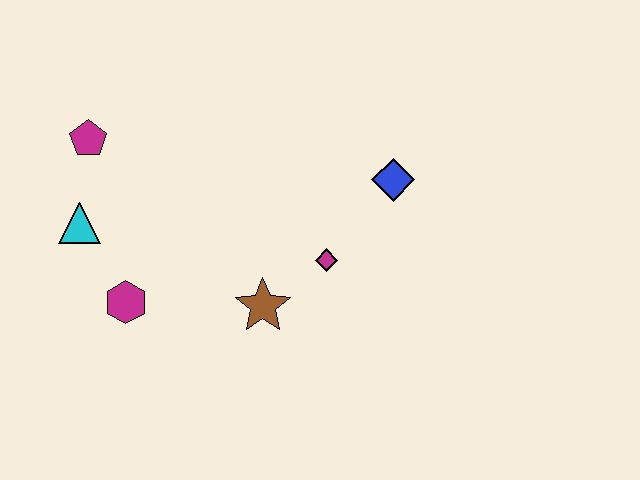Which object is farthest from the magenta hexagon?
The blue diamond is farthest from the magenta hexagon.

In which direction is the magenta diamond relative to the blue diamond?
The magenta diamond is below the blue diamond.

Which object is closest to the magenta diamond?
The brown star is closest to the magenta diamond.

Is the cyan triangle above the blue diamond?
No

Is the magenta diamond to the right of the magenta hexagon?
Yes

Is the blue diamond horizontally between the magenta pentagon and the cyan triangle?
No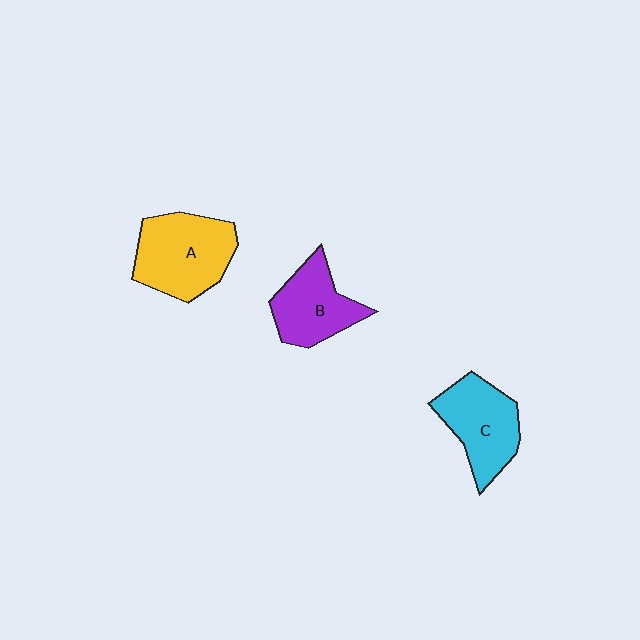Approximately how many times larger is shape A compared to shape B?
Approximately 1.3 times.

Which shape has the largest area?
Shape A (yellow).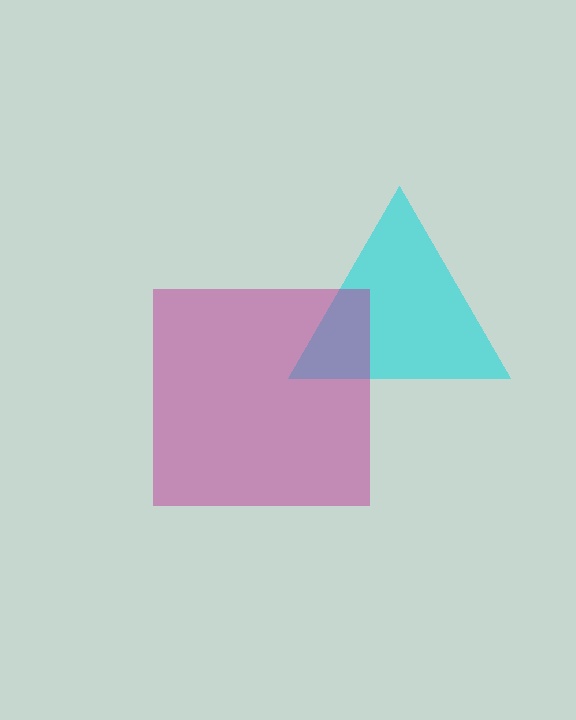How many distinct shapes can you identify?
There are 2 distinct shapes: a cyan triangle, a magenta square.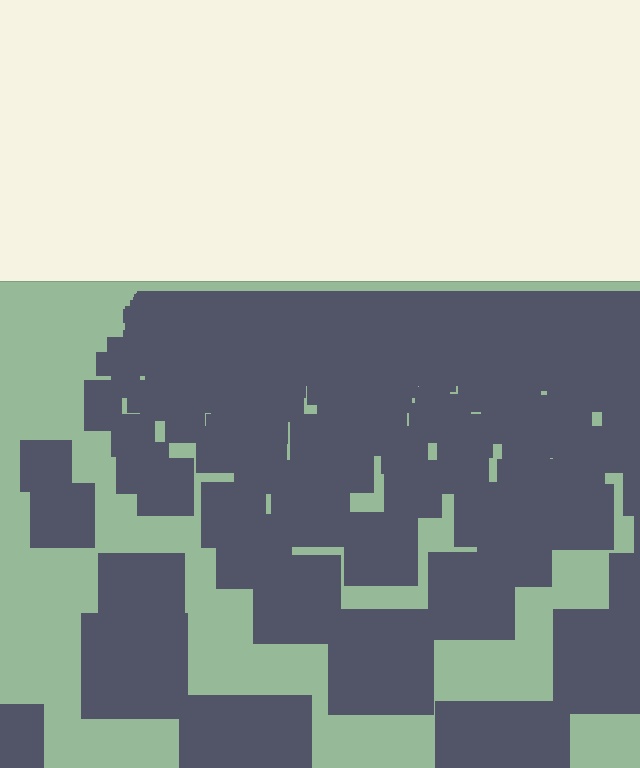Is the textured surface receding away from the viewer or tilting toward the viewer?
The surface is receding away from the viewer. Texture elements get smaller and denser toward the top.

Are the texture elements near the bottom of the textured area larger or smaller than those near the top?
Larger. Near the bottom, elements are closer to the viewer and appear at a bigger on-screen size.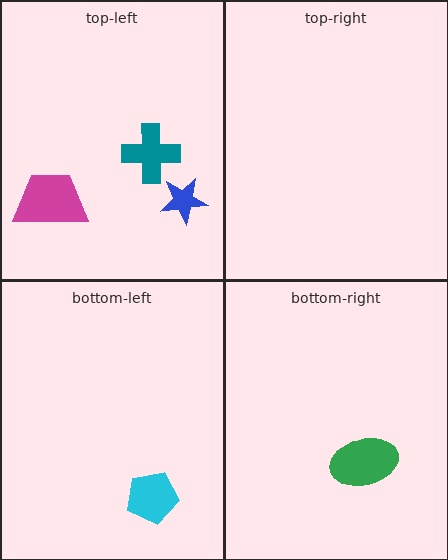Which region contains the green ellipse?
The bottom-right region.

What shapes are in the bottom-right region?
The green ellipse.